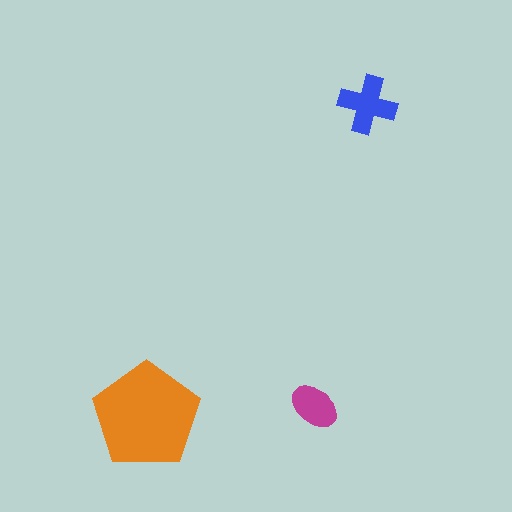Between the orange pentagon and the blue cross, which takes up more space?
The orange pentagon.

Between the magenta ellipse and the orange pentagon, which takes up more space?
The orange pentagon.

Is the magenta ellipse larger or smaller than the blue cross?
Smaller.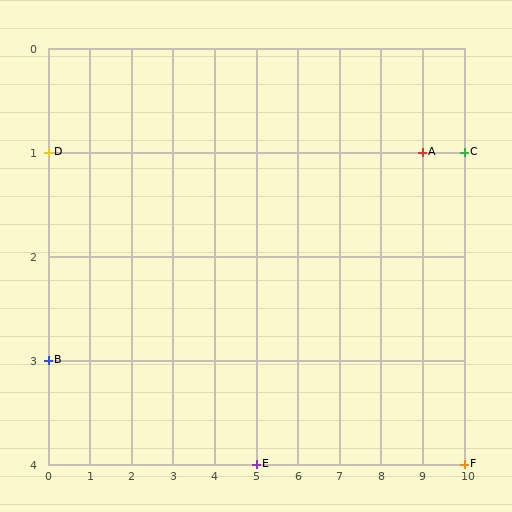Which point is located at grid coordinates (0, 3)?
Point B is at (0, 3).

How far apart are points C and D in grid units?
Points C and D are 10 columns apart.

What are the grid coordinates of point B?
Point B is at grid coordinates (0, 3).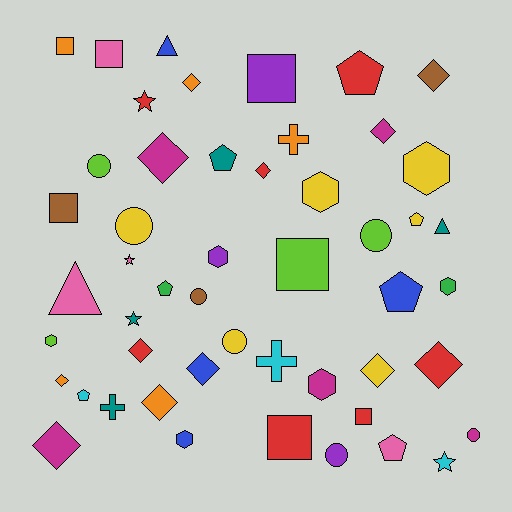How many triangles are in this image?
There are 3 triangles.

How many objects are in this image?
There are 50 objects.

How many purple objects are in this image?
There are 3 purple objects.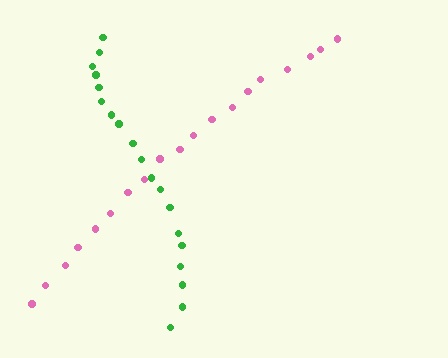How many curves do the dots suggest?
There are 2 distinct paths.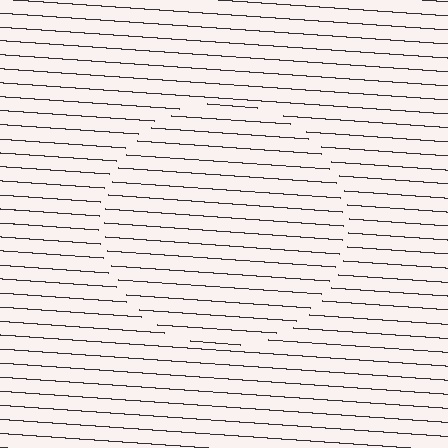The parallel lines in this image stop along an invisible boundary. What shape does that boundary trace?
An illusory circle. The interior of the shape contains the same grating, shifted by half a period — the contour is defined by the phase discontinuity where line-ends from the inner and outer gratings abut.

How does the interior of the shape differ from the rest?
The interior of the shape contains the same grating, shifted by half a period — the contour is defined by the phase discontinuity where line-ends from the inner and outer gratings abut.